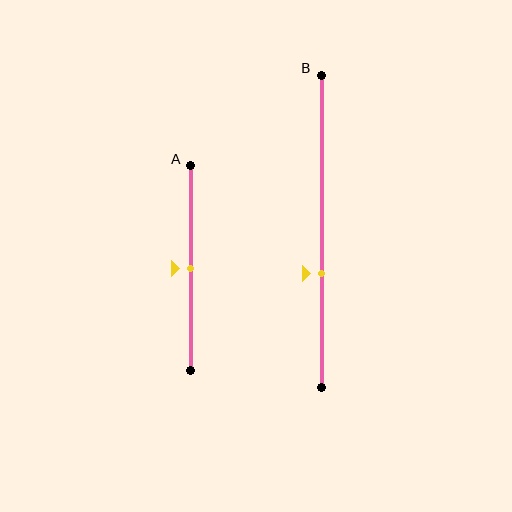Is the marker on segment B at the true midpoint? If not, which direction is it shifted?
No, the marker on segment B is shifted downward by about 13% of the segment length.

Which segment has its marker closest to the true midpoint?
Segment A has its marker closest to the true midpoint.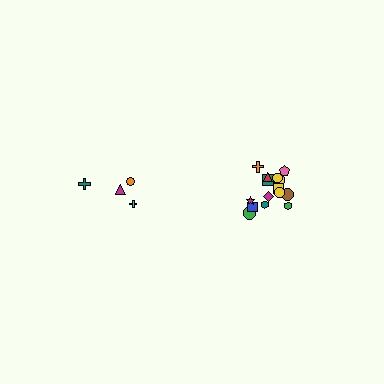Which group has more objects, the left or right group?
The right group.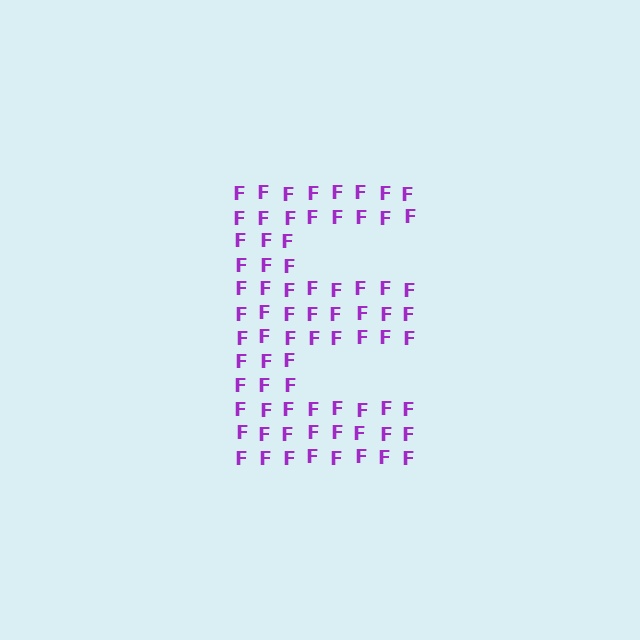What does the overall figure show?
The overall figure shows the letter E.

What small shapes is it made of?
It is made of small letter F's.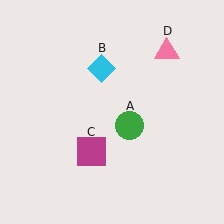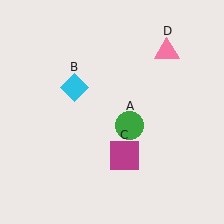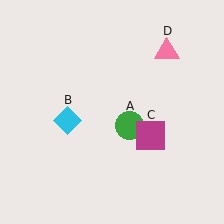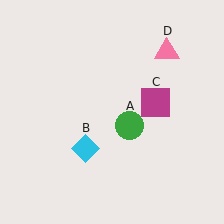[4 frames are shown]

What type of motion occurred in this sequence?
The cyan diamond (object B), magenta square (object C) rotated counterclockwise around the center of the scene.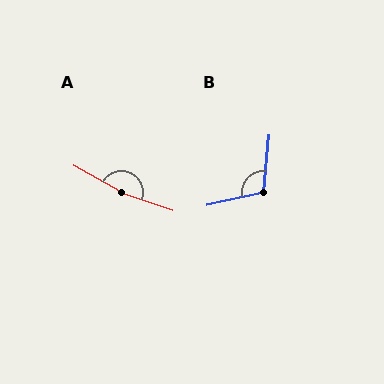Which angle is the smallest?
B, at approximately 107 degrees.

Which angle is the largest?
A, at approximately 170 degrees.